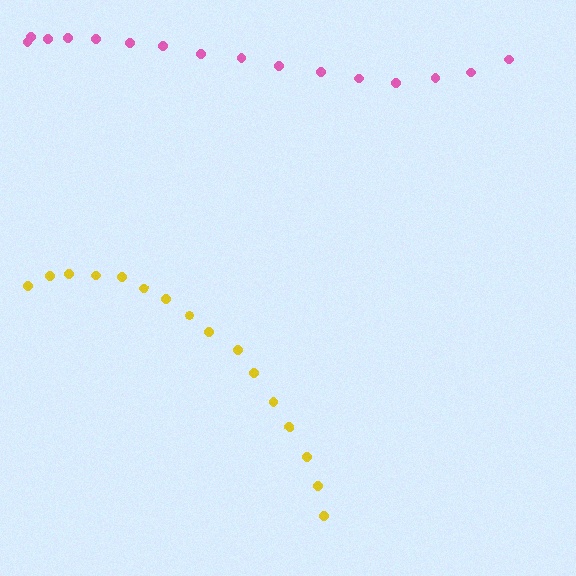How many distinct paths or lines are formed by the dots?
There are 2 distinct paths.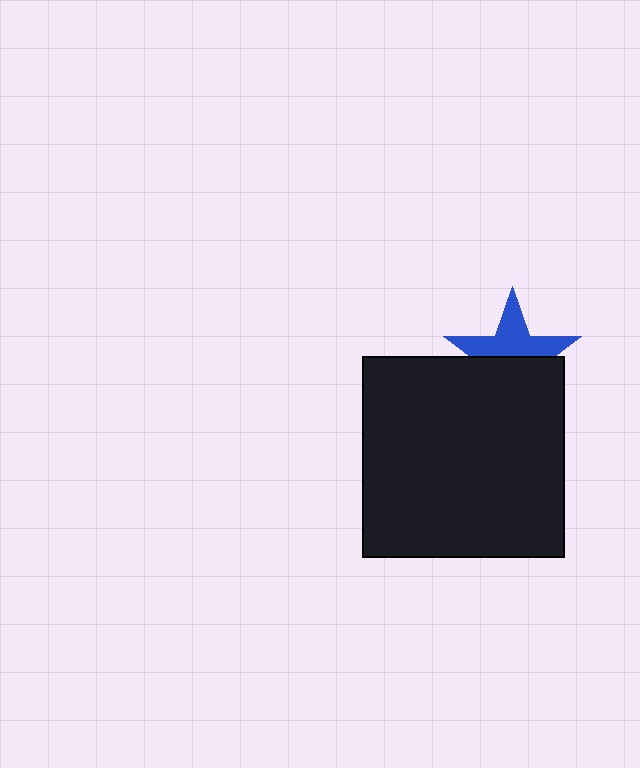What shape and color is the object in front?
The object in front is a black square.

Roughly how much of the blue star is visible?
About half of it is visible (roughly 50%).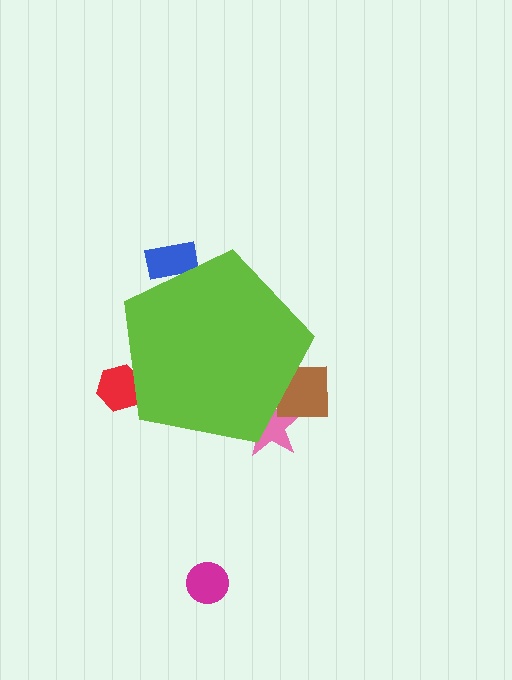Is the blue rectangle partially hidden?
Yes, the blue rectangle is partially hidden behind the lime pentagon.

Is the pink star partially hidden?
Yes, the pink star is partially hidden behind the lime pentagon.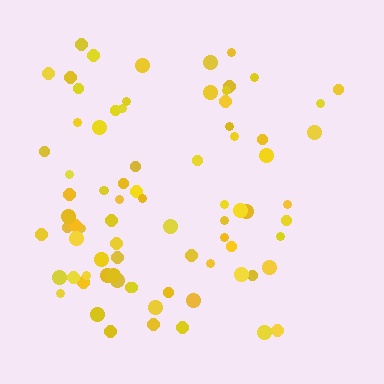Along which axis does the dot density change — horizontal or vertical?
Horizontal.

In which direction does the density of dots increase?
From right to left, with the left side densest.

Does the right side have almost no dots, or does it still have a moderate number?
Still a moderate number, just noticeably fewer than the left.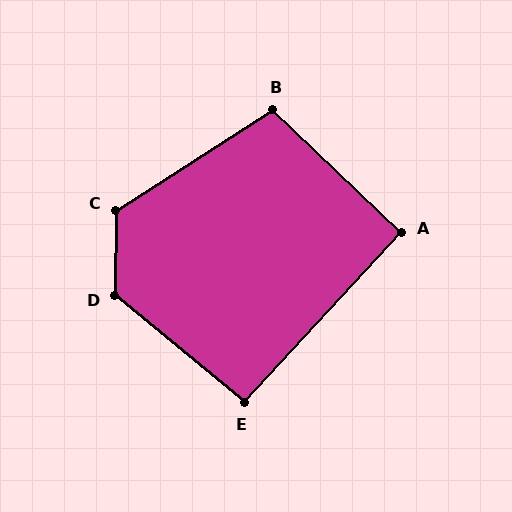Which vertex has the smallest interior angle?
A, at approximately 91 degrees.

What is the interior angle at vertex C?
Approximately 124 degrees (obtuse).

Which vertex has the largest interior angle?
D, at approximately 128 degrees.